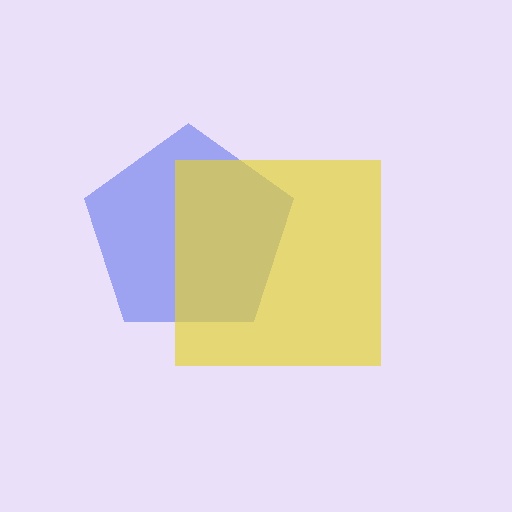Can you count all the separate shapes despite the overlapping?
Yes, there are 2 separate shapes.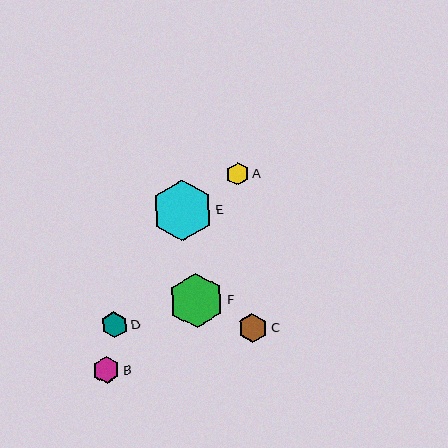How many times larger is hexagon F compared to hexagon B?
Hexagon F is approximately 2.1 times the size of hexagon B.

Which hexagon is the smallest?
Hexagon A is the smallest with a size of approximately 23 pixels.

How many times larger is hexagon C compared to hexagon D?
Hexagon C is approximately 1.1 times the size of hexagon D.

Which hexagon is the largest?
Hexagon E is the largest with a size of approximately 61 pixels.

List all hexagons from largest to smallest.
From largest to smallest: E, F, C, B, D, A.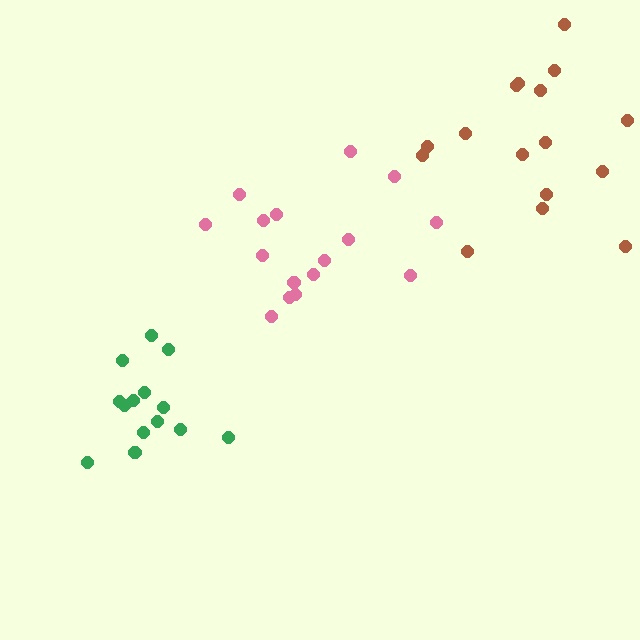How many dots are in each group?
Group 1: 16 dots, Group 2: 16 dots, Group 3: 14 dots (46 total).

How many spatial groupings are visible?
There are 3 spatial groupings.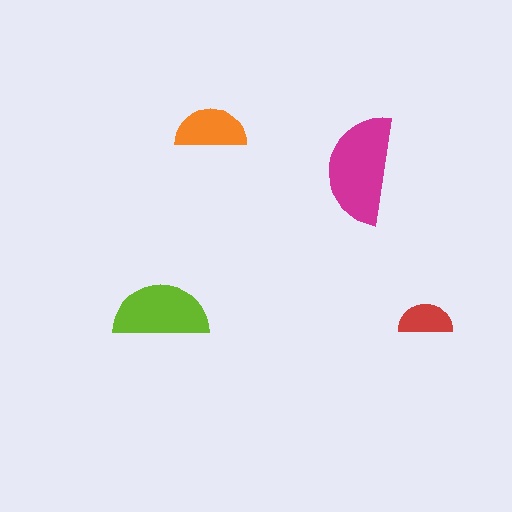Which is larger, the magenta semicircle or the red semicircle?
The magenta one.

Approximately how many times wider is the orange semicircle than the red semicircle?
About 1.5 times wider.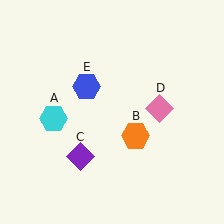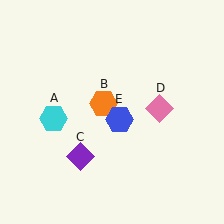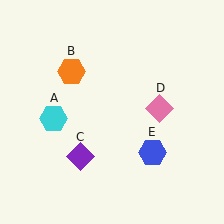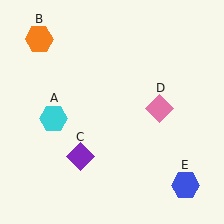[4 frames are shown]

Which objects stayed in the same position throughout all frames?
Cyan hexagon (object A) and purple diamond (object C) and pink diamond (object D) remained stationary.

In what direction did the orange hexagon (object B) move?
The orange hexagon (object B) moved up and to the left.